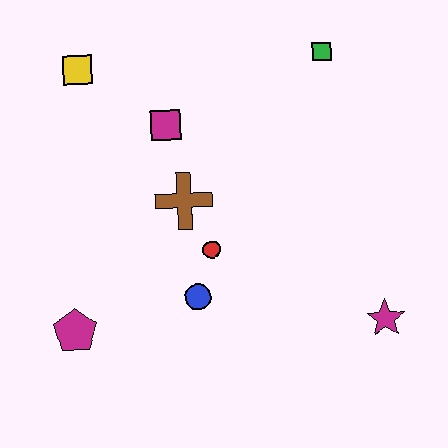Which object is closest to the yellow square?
The magenta square is closest to the yellow square.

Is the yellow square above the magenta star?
Yes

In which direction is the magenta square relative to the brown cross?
The magenta square is above the brown cross.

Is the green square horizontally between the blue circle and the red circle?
No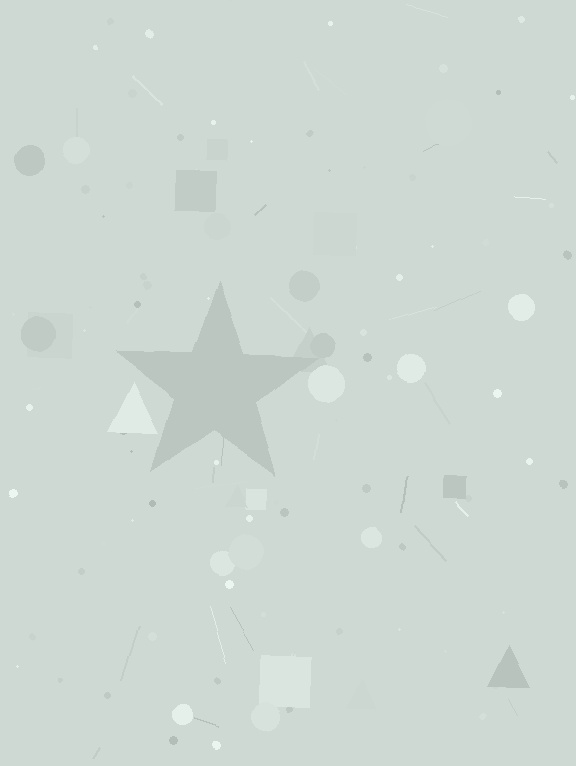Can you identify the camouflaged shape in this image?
The camouflaged shape is a star.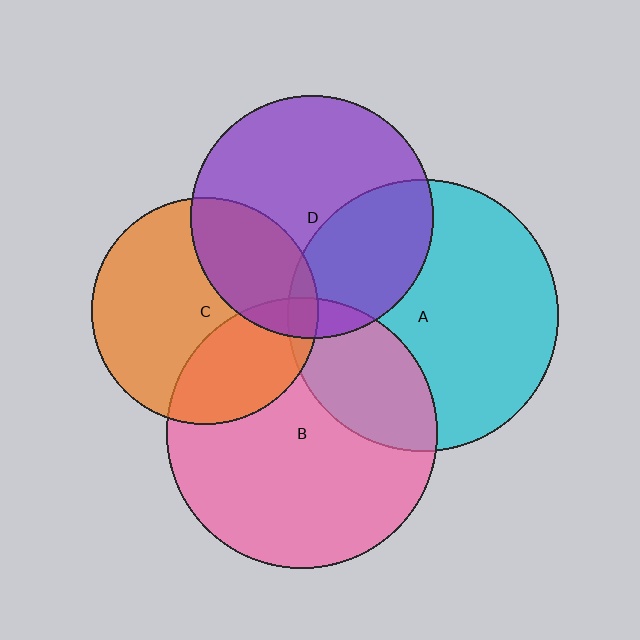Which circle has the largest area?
Circle A (cyan).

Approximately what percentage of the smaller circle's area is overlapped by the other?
Approximately 10%.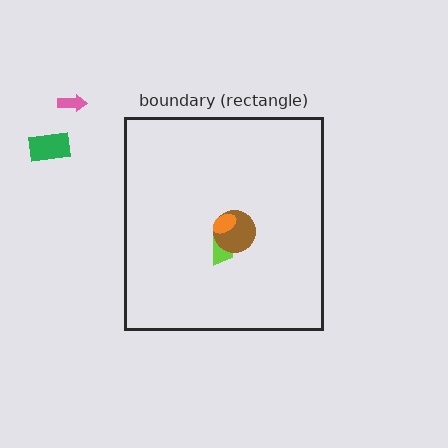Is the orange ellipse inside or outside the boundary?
Inside.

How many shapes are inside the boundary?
3 inside, 2 outside.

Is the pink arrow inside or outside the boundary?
Outside.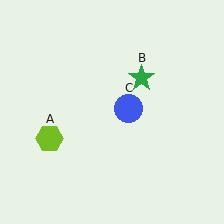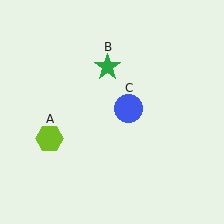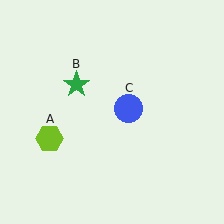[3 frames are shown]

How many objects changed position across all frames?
1 object changed position: green star (object B).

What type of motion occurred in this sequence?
The green star (object B) rotated counterclockwise around the center of the scene.